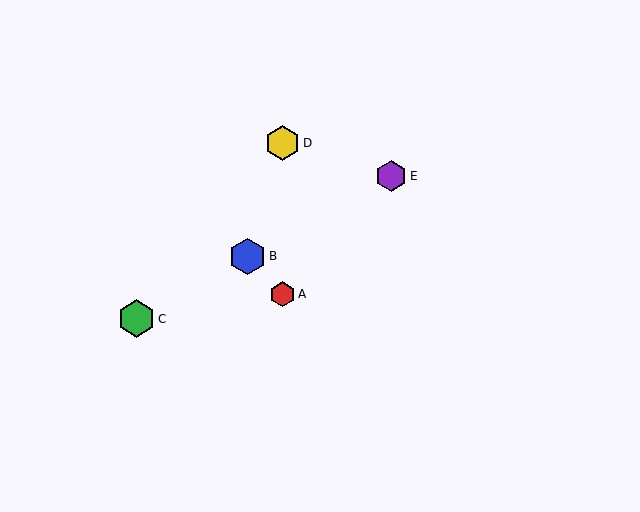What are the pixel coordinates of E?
Object E is at (391, 176).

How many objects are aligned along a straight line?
3 objects (B, C, E) are aligned along a straight line.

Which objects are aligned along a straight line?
Objects B, C, E are aligned along a straight line.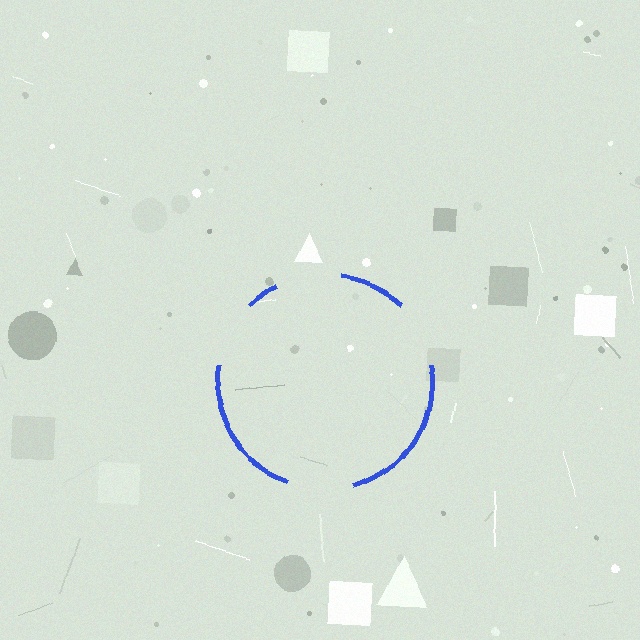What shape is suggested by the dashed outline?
The dashed outline suggests a circle.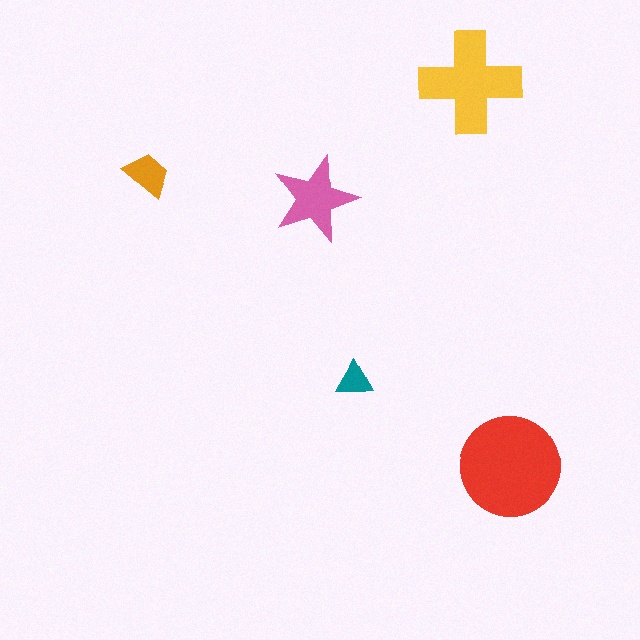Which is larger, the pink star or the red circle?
The red circle.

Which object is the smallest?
The teal triangle.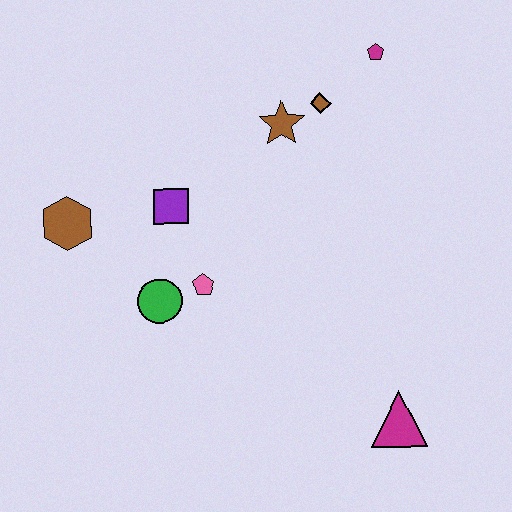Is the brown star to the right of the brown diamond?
No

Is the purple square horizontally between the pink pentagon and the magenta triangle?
No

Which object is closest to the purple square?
The pink pentagon is closest to the purple square.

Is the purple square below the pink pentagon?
No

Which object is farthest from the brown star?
The magenta triangle is farthest from the brown star.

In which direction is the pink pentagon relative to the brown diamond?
The pink pentagon is below the brown diamond.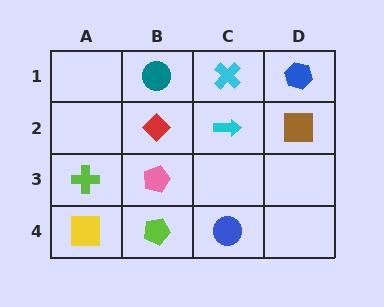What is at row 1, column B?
A teal circle.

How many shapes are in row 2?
3 shapes.